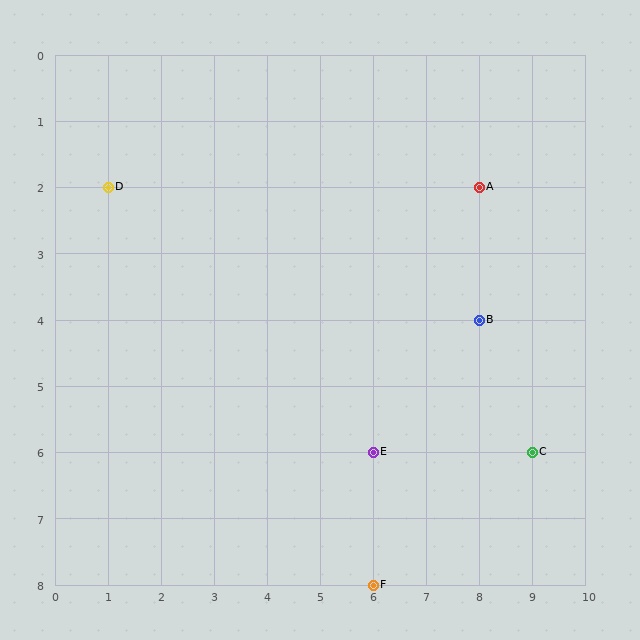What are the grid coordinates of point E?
Point E is at grid coordinates (6, 6).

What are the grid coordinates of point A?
Point A is at grid coordinates (8, 2).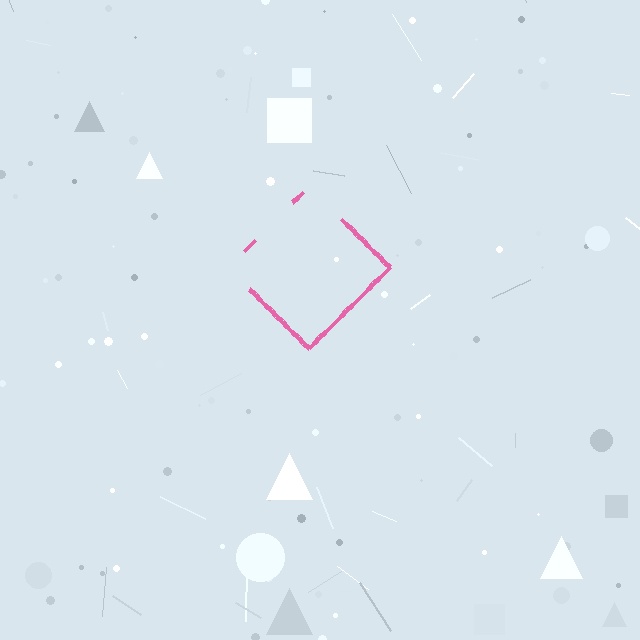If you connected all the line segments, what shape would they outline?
They would outline a diamond.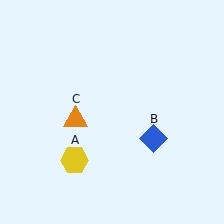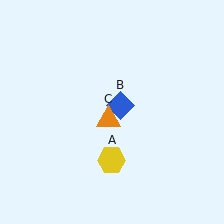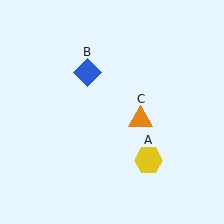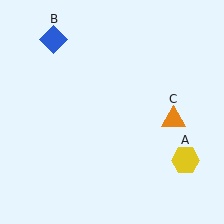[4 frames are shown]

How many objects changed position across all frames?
3 objects changed position: yellow hexagon (object A), blue diamond (object B), orange triangle (object C).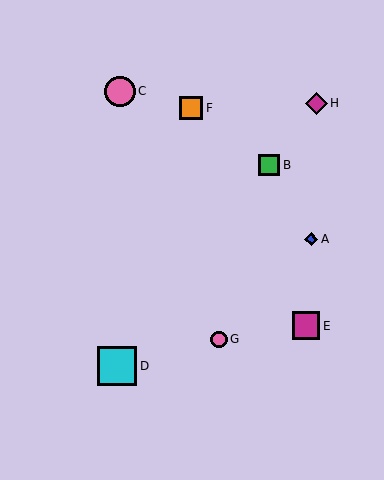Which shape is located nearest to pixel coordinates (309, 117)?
The magenta diamond (labeled H) at (317, 103) is nearest to that location.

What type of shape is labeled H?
Shape H is a magenta diamond.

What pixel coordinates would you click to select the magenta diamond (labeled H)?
Click at (317, 103) to select the magenta diamond H.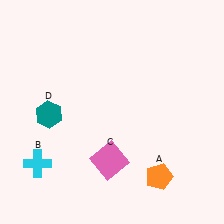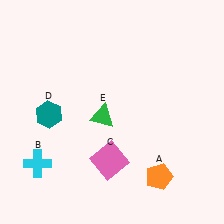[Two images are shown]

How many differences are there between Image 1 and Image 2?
There is 1 difference between the two images.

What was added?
A green triangle (E) was added in Image 2.